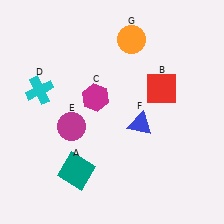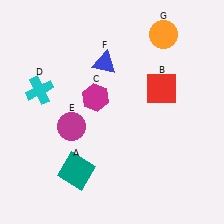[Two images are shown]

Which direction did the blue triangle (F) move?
The blue triangle (F) moved up.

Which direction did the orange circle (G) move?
The orange circle (G) moved right.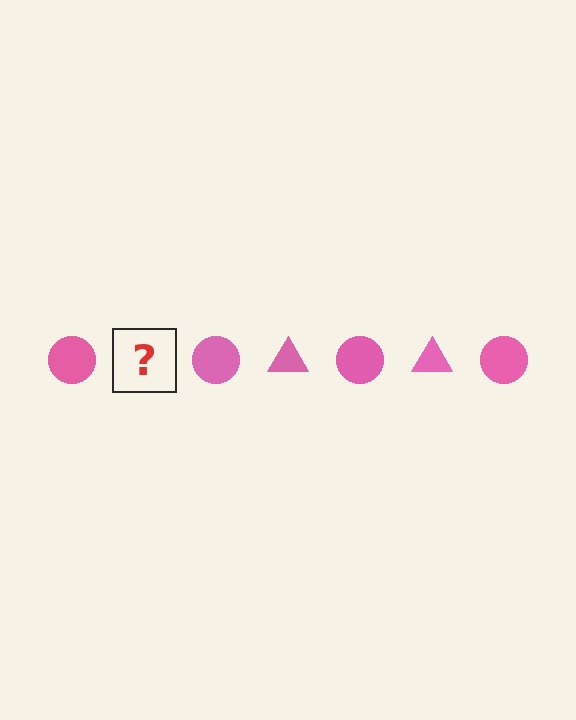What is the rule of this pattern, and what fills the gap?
The rule is that the pattern cycles through circle, triangle shapes in pink. The gap should be filled with a pink triangle.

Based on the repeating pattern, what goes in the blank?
The blank should be a pink triangle.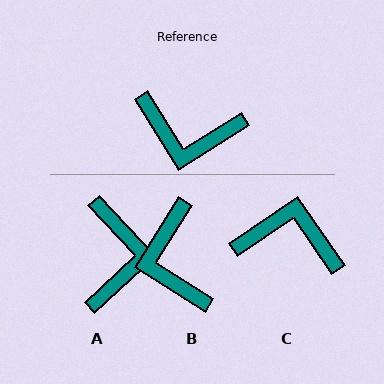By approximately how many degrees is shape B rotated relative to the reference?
Approximately 64 degrees clockwise.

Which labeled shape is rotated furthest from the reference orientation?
C, about 178 degrees away.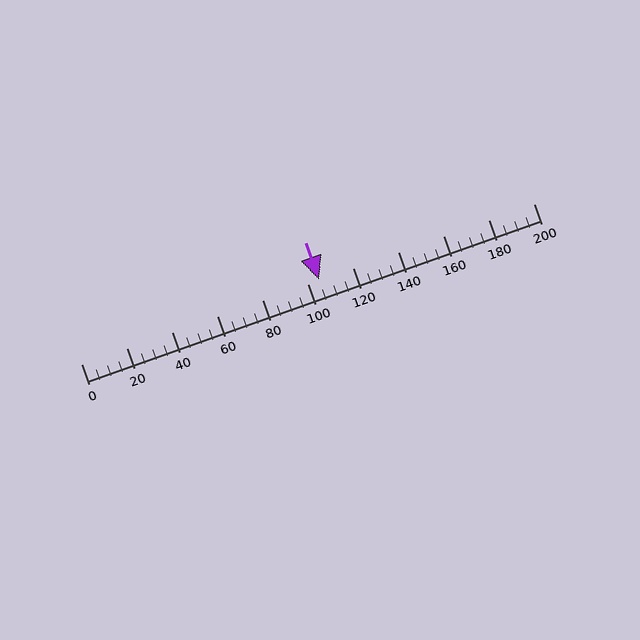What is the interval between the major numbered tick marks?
The major tick marks are spaced 20 units apart.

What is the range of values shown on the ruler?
The ruler shows values from 0 to 200.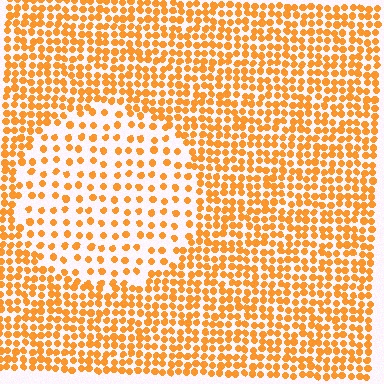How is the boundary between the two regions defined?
The boundary is defined by a change in element density (approximately 2.2x ratio). All elements are the same color, size, and shape.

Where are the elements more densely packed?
The elements are more densely packed outside the circle boundary.